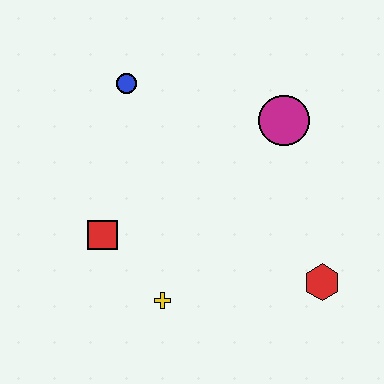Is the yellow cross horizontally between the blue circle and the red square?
No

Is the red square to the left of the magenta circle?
Yes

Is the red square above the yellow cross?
Yes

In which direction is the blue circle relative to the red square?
The blue circle is above the red square.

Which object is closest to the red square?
The yellow cross is closest to the red square.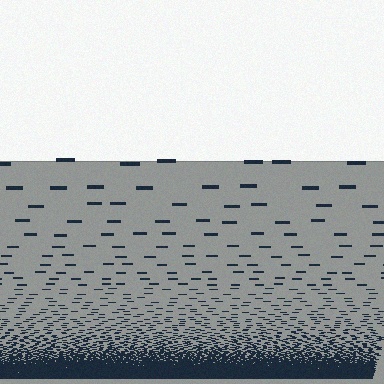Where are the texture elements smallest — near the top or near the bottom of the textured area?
Near the bottom.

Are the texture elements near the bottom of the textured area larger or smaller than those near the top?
Smaller. The gradient is inverted — elements near the bottom are smaller and denser.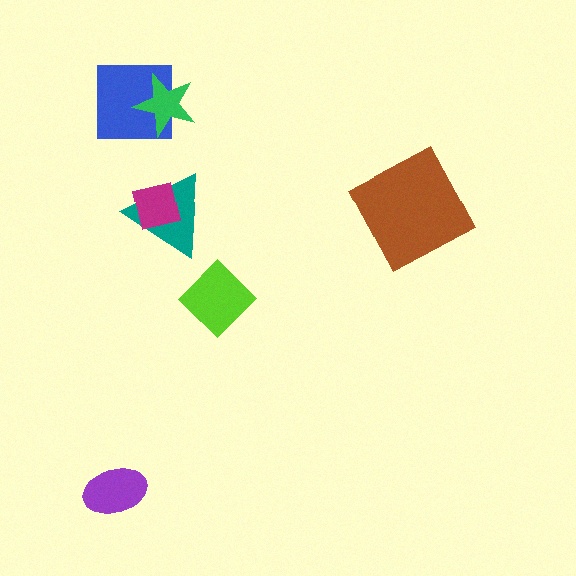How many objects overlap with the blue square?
1 object overlaps with the blue square.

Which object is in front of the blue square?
The green star is in front of the blue square.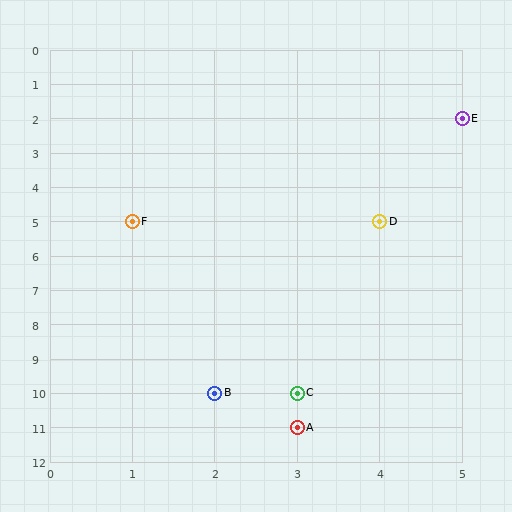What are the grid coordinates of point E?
Point E is at grid coordinates (5, 2).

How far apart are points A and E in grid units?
Points A and E are 2 columns and 9 rows apart (about 9.2 grid units diagonally).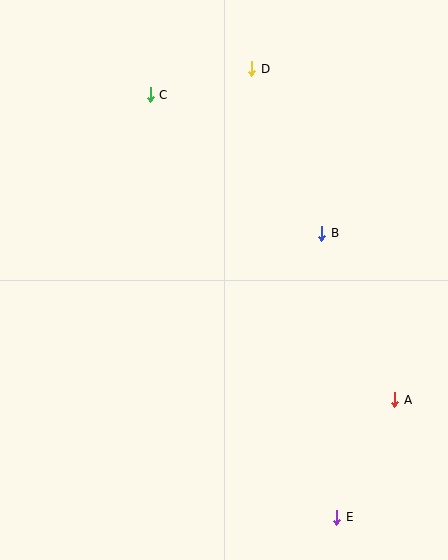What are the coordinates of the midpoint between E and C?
The midpoint between E and C is at (243, 306).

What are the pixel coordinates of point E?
Point E is at (337, 517).